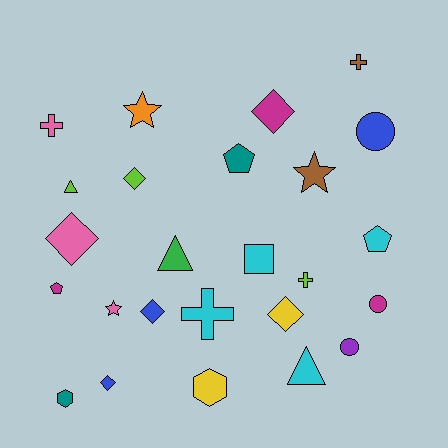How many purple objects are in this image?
There is 1 purple object.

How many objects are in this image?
There are 25 objects.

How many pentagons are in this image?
There are 3 pentagons.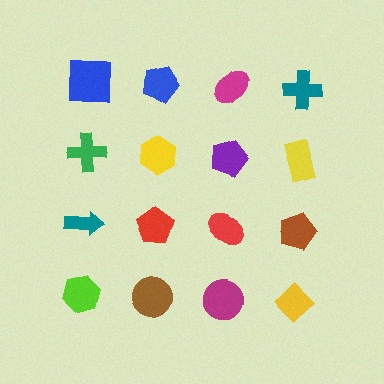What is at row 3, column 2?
A red pentagon.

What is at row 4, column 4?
A yellow diamond.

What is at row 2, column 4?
A yellow rectangle.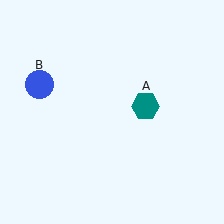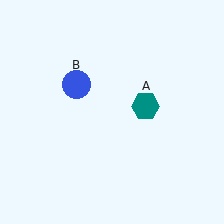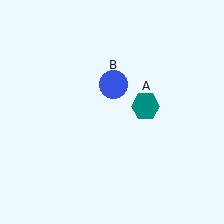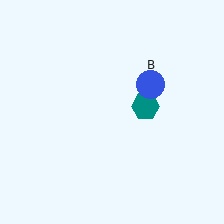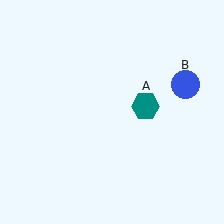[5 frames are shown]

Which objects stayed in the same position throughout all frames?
Teal hexagon (object A) remained stationary.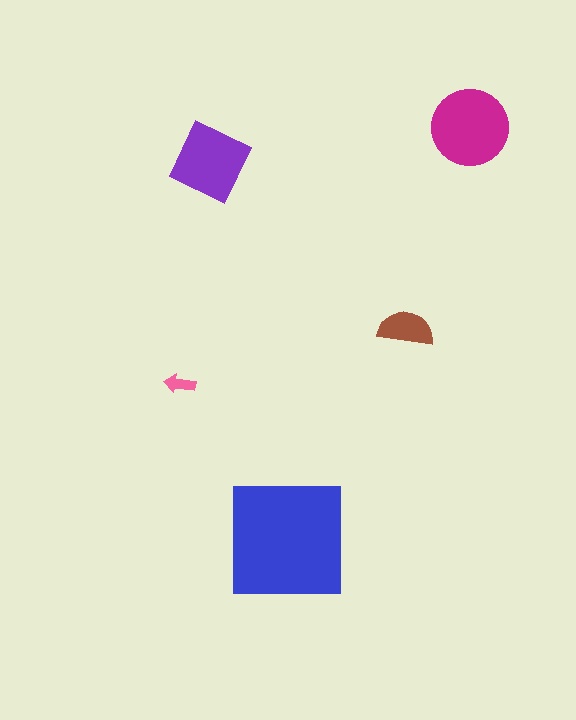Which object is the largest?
The blue square.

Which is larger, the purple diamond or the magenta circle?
The magenta circle.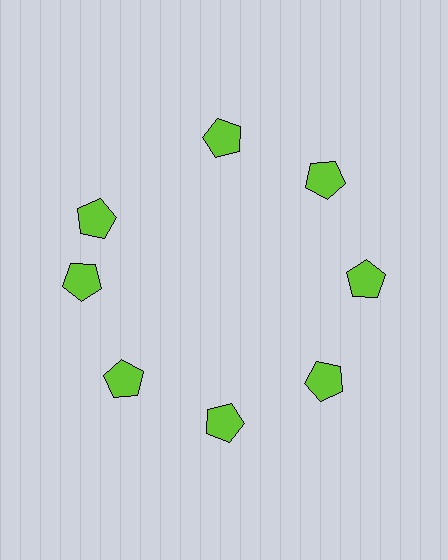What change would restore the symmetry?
The symmetry would be restored by rotating it back into even spacing with its neighbors so that all 8 pentagons sit at equal angles and equal distance from the center.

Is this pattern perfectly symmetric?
No. The 8 lime pentagons are arranged in a ring, but one element near the 10 o'clock position is rotated out of alignment along the ring, breaking the 8-fold rotational symmetry.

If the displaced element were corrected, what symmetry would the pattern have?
It would have 8-fold rotational symmetry — the pattern would map onto itself every 45 degrees.